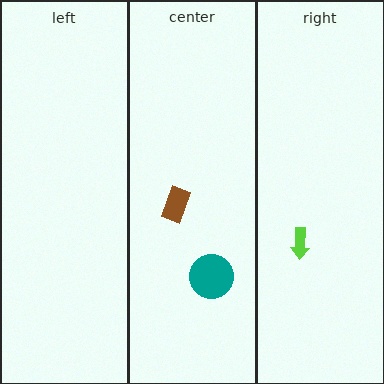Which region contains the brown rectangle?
The center region.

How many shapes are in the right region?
1.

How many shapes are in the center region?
2.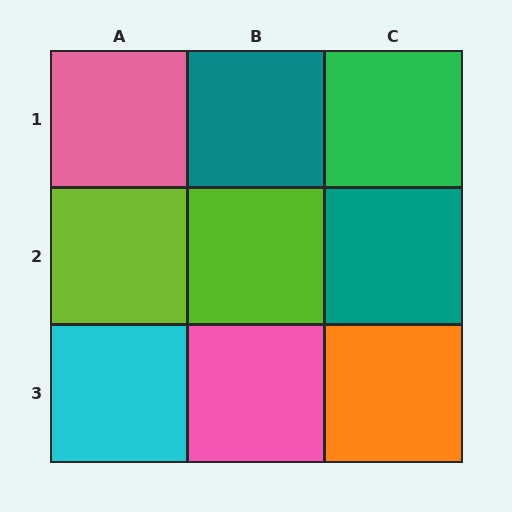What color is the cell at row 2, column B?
Lime.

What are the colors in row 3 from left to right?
Cyan, pink, orange.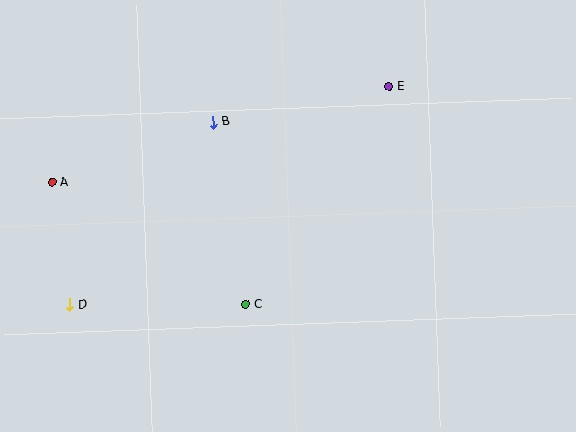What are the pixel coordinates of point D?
Point D is at (70, 305).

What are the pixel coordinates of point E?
Point E is at (389, 87).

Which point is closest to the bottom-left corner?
Point D is closest to the bottom-left corner.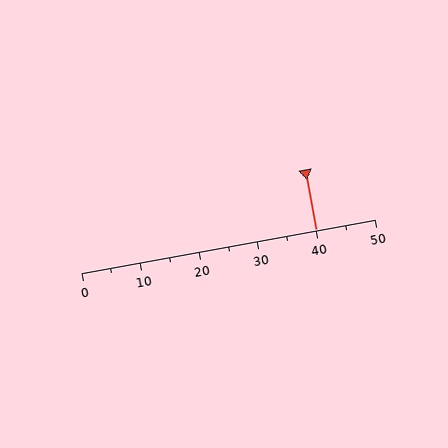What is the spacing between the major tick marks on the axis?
The major ticks are spaced 10 apart.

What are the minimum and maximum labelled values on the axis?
The axis runs from 0 to 50.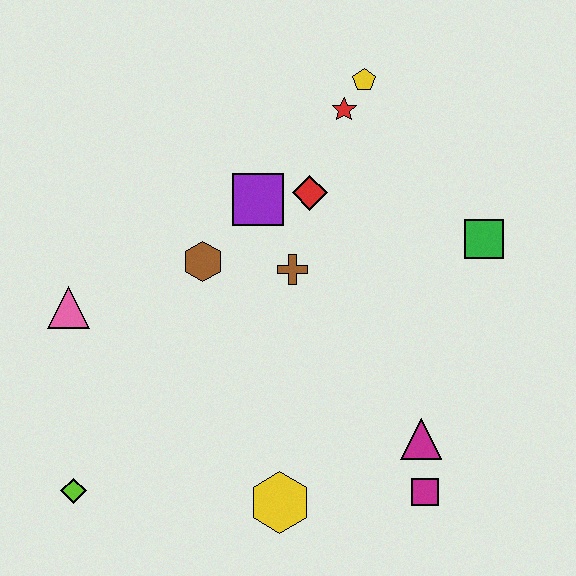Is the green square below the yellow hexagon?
No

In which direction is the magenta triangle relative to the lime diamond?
The magenta triangle is to the right of the lime diamond.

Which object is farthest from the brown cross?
The lime diamond is farthest from the brown cross.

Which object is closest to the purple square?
The red diamond is closest to the purple square.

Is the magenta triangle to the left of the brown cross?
No